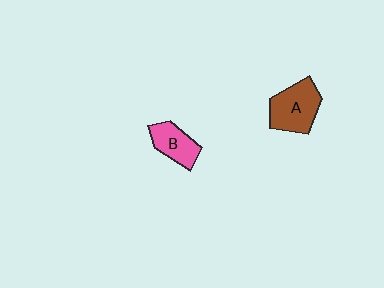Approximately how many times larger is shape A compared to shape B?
Approximately 1.4 times.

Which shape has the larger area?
Shape A (brown).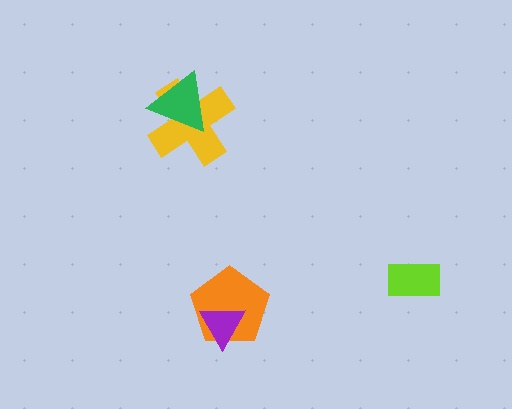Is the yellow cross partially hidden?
Yes, it is partially covered by another shape.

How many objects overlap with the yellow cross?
1 object overlaps with the yellow cross.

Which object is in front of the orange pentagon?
The purple triangle is in front of the orange pentagon.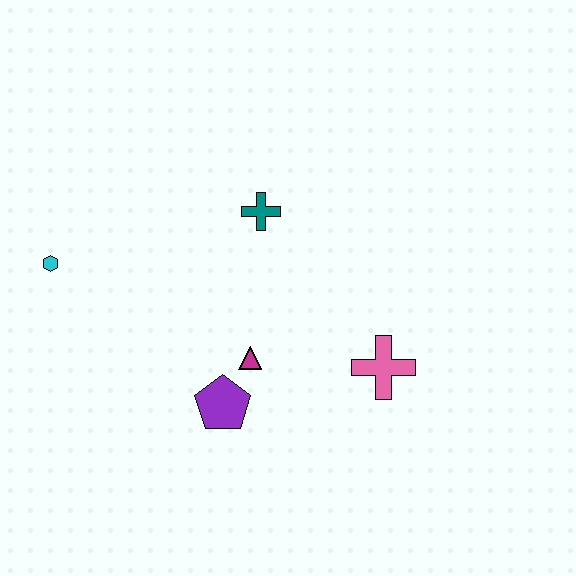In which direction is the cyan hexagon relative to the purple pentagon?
The cyan hexagon is to the left of the purple pentagon.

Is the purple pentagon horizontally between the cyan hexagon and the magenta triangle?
Yes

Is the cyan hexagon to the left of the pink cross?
Yes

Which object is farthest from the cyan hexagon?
The pink cross is farthest from the cyan hexagon.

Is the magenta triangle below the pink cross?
No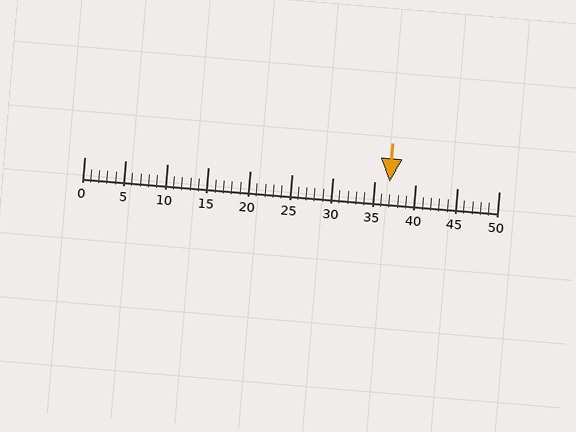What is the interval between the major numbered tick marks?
The major tick marks are spaced 5 units apart.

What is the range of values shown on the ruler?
The ruler shows values from 0 to 50.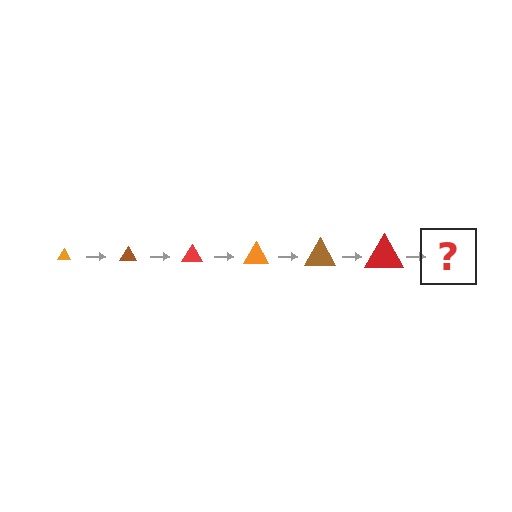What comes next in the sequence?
The next element should be an orange triangle, larger than the previous one.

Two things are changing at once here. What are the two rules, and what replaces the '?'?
The two rules are that the triangle grows larger each step and the color cycles through orange, brown, and red. The '?' should be an orange triangle, larger than the previous one.